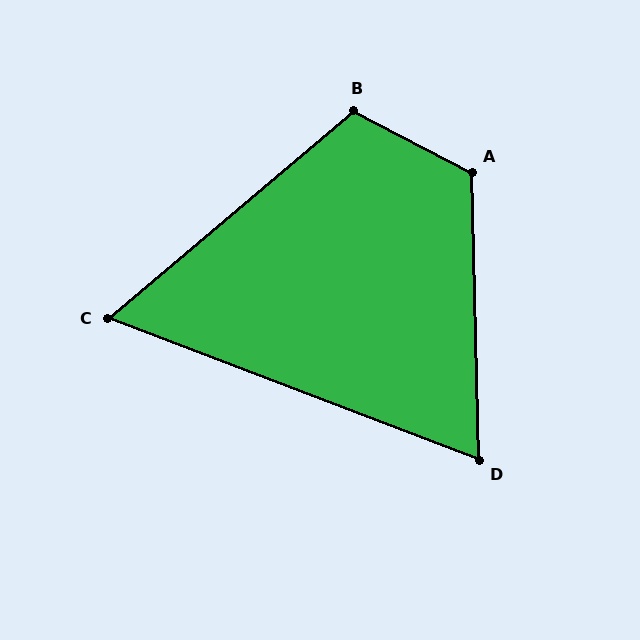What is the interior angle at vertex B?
Approximately 112 degrees (obtuse).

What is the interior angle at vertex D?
Approximately 68 degrees (acute).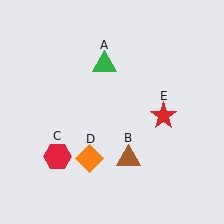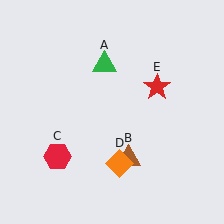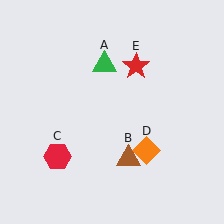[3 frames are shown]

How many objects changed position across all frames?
2 objects changed position: orange diamond (object D), red star (object E).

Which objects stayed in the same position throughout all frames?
Green triangle (object A) and brown triangle (object B) and red hexagon (object C) remained stationary.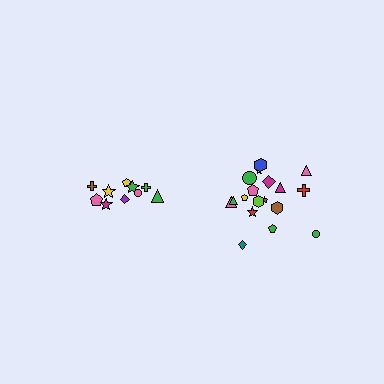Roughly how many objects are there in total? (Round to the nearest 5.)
Roughly 30 objects in total.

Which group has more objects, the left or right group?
The right group.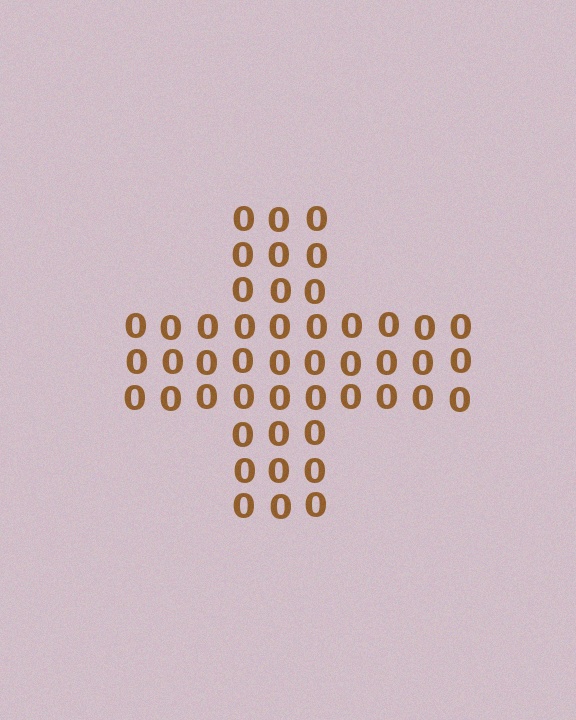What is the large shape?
The large shape is a cross.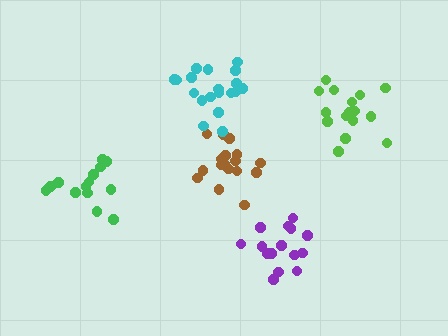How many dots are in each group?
Group 1: 17 dots, Group 2: 14 dots, Group 3: 17 dots, Group 4: 15 dots, Group 5: 19 dots (82 total).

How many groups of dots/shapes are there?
There are 5 groups.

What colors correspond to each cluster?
The clusters are colored: lime, green, brown, purple, cyan.